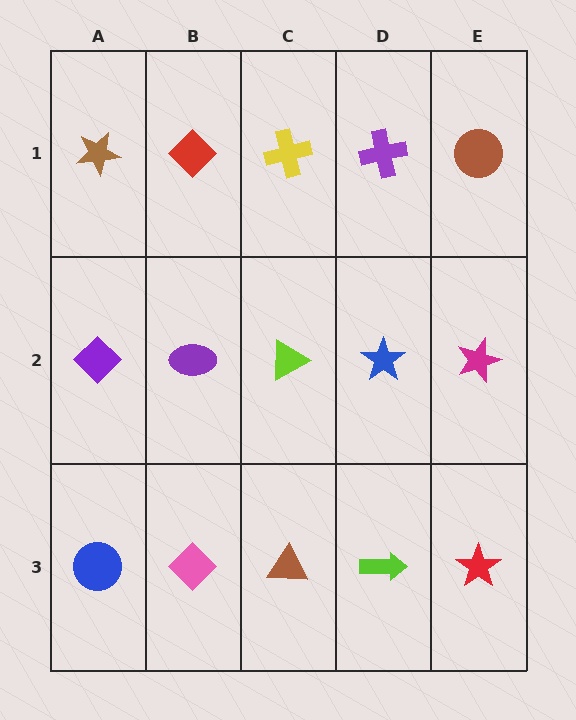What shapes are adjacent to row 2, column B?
A red diamond (row 1, column B), a pink diamond (row 3, column B), a purple diamond (row 2, column A), a lime triangle (row 2, column C).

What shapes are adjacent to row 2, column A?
A brown star (row 1, column A), a blue circle (row 3, column A), a purple ellipse (row 2, column B).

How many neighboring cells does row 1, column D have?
3.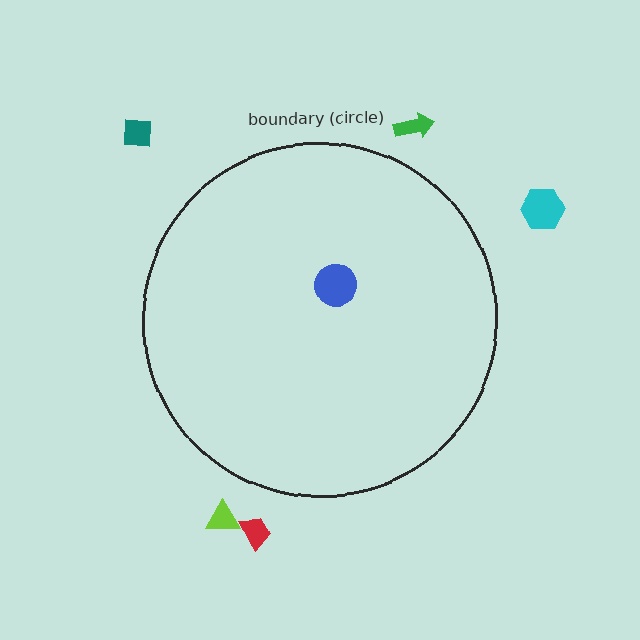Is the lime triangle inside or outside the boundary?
Outside.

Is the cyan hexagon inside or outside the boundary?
Outside.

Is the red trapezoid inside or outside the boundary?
Outside.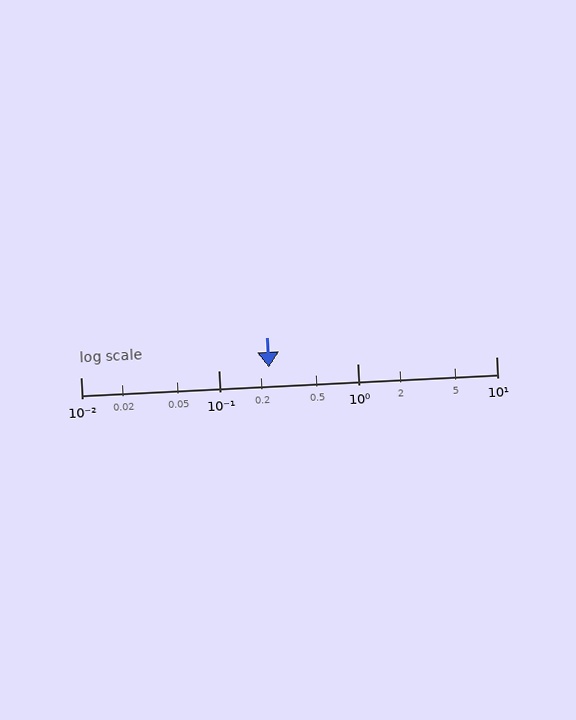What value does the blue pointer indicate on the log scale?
The pointer indicates approximately 0.23.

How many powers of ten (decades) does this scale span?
The scale spans 3 decades, from 0.01 to 10.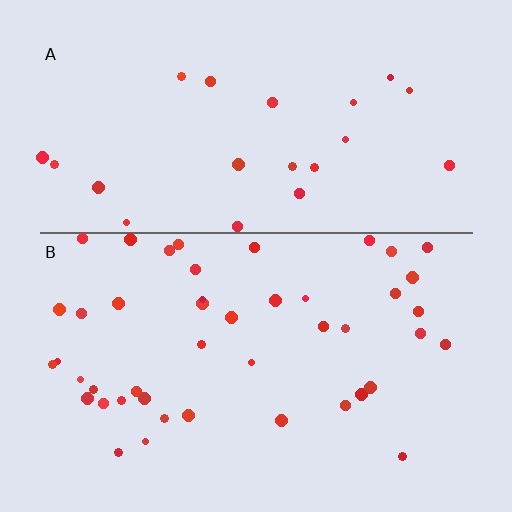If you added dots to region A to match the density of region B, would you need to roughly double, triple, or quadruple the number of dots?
Approximately double.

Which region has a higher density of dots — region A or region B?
B (the bottom).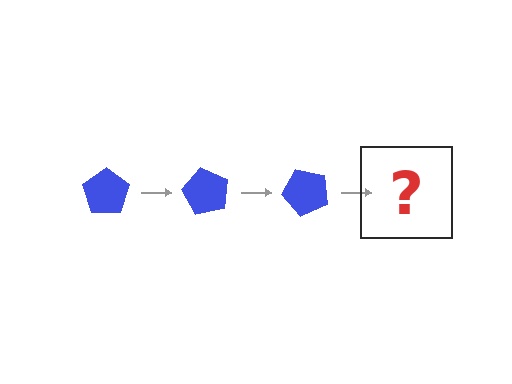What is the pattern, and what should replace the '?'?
The pattern is that the pentagon rotates 60 degrees each step. The '?' should be a blue pentagon rotated 180 degrees.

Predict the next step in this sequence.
The next step is a blue pentagon rotated 180 degrees.